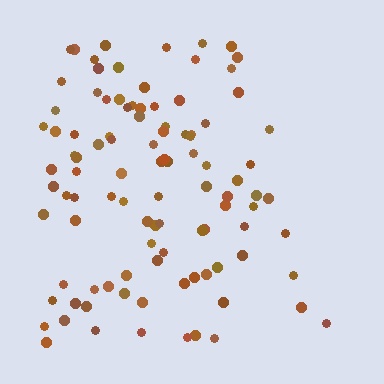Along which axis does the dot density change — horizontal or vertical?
Horizontal.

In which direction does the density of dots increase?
From right to left, with the left side densest.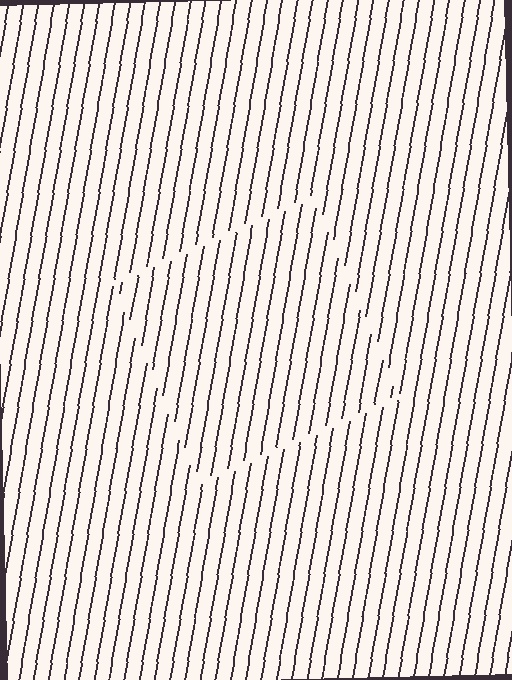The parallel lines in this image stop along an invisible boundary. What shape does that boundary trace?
An illusory square. The interior of the shape contains the same grating, shifted by half a period — the contour is defined by the phase discontinuity where line-ends from the inner and outer gratings abut.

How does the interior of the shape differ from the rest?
The interior of the shape contains the same grating, shifted by half a period — the contour is defined by the phase discontinuity where line-ends from the inner and outer gratings abut.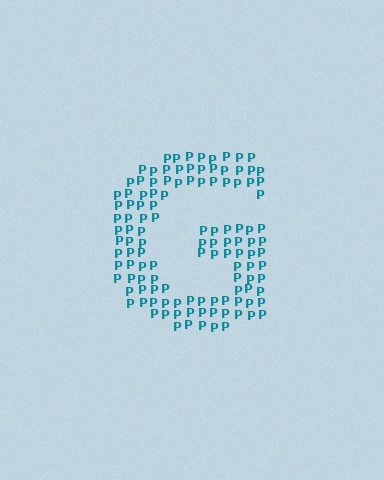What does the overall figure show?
The overall figure shows the letter G.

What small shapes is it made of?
It is made of small letter P's.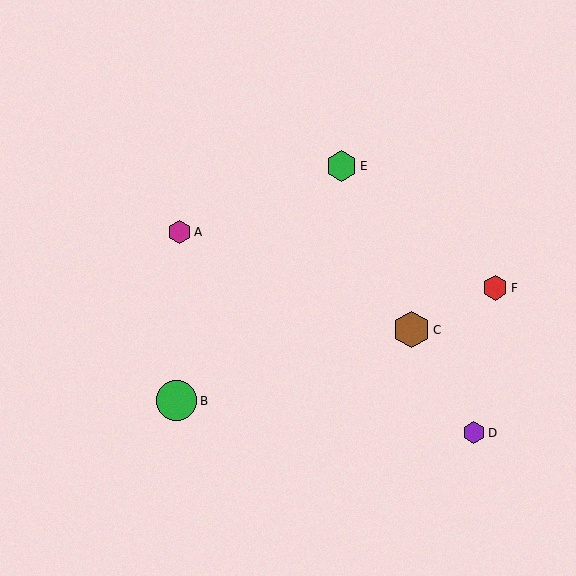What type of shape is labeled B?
Shape B is a green circle.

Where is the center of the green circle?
The center of the green circle is at (177, 401).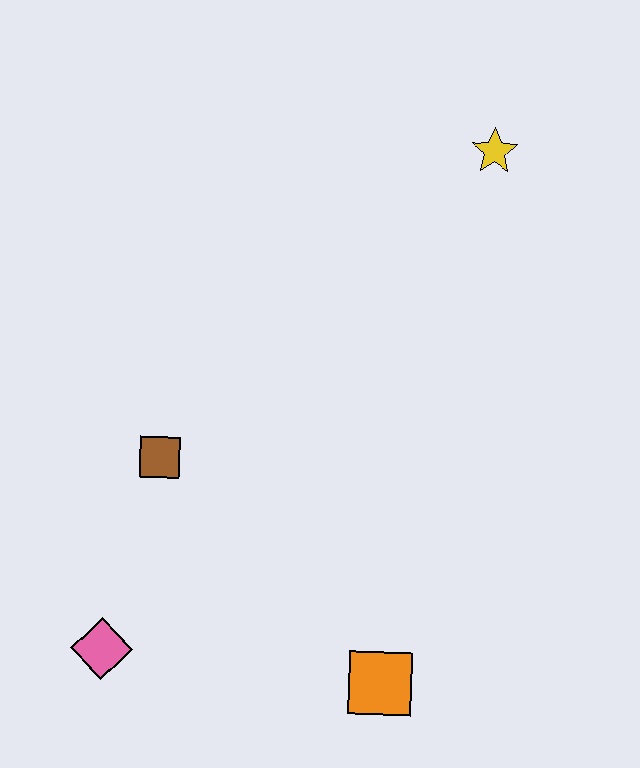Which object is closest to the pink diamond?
The brown square is closest to the pink diamond.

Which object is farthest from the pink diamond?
The yellow star is farthest from the pink diamond.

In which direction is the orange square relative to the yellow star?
The orange square is below the yellow star.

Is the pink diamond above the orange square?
Yes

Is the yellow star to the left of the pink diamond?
No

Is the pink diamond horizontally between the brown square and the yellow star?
No